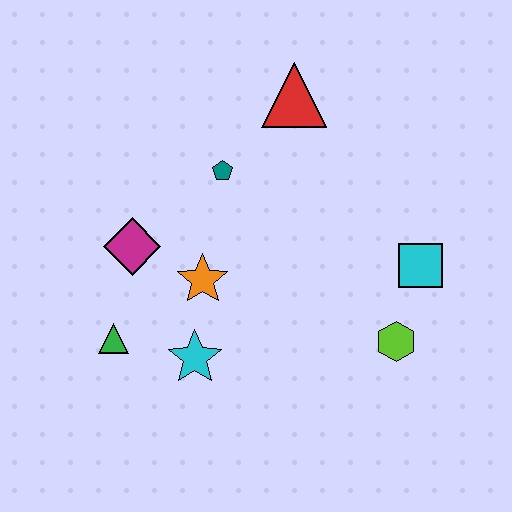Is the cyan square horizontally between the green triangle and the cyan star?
No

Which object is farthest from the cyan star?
The red triangle is farthest from the cyan star.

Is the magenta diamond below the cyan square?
No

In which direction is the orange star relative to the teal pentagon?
The orange star is below the teal pentagon.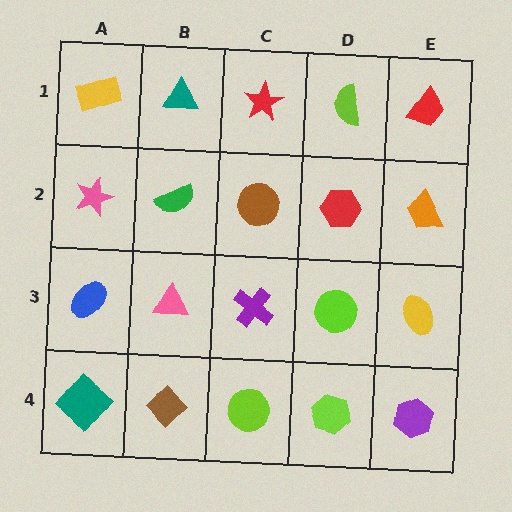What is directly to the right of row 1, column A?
A teal triangle.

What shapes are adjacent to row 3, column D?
A red hexagon (row 2, column D), a lime hexagon (row 4, column D), a purple cross (row 3, column C), a yellow ellipse (row 3, column E).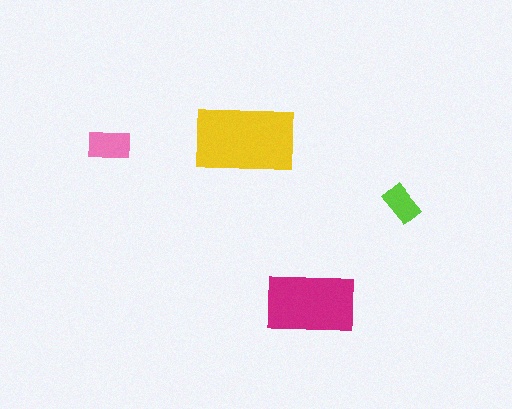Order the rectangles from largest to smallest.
the yellow one, the magenta one, the pink one, the lime one.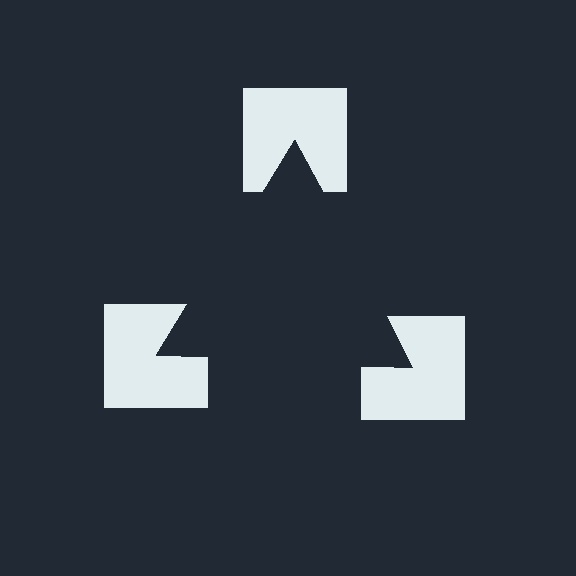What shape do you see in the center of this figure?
An illusory triangle — its edges are inferred from the aligned wedge cuts in the notched squares, not physically drawn.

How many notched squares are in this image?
There are 3 — one at each vertex of the illusory triangle.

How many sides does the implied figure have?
3 sides.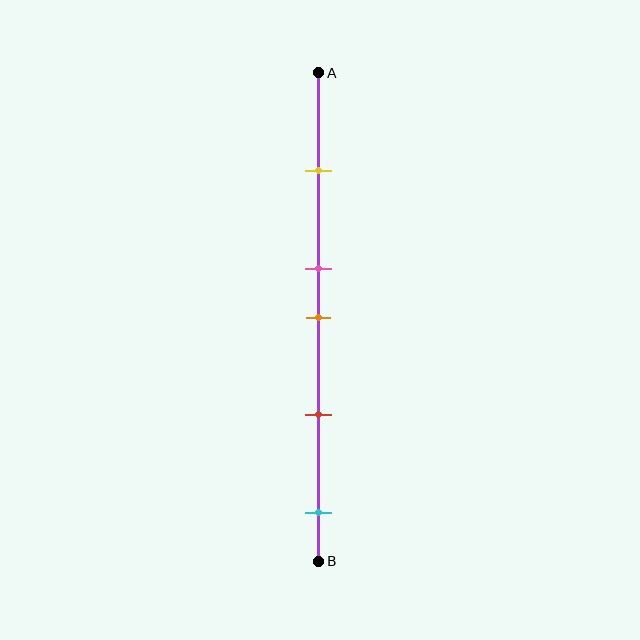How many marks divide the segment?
There are 5 marks dividing the segment.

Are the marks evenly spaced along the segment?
No, the marks are not evenly spaced.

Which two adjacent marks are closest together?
The pink and orange marks are the closest adjacent pair.